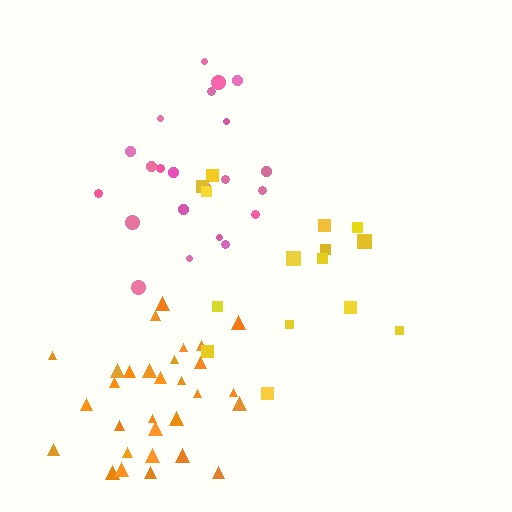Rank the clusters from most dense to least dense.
orange, pink, yellow.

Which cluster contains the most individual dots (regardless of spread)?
Orange (31).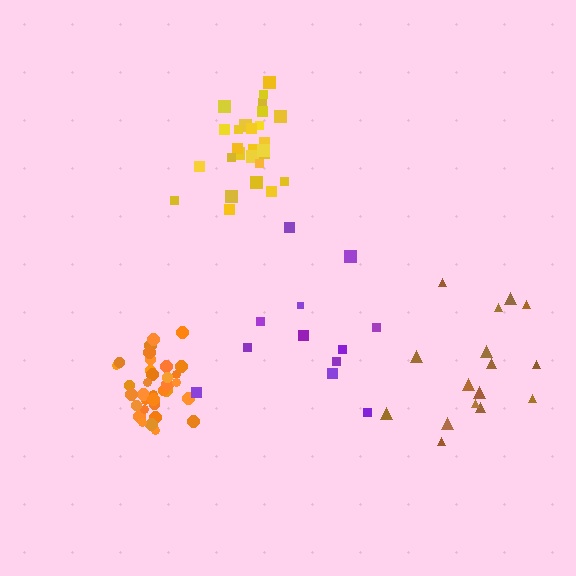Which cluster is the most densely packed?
Orange.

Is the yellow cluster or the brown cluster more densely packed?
Yellow.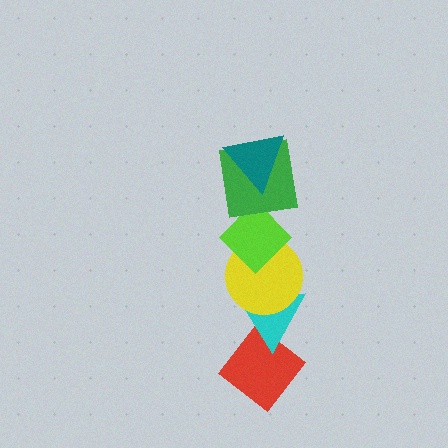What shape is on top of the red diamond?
The cyan triangle is on top of the red diamond.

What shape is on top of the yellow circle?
The lime diamond is on top of the yellow circle.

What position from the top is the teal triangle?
The teal triangle is 1st from the top.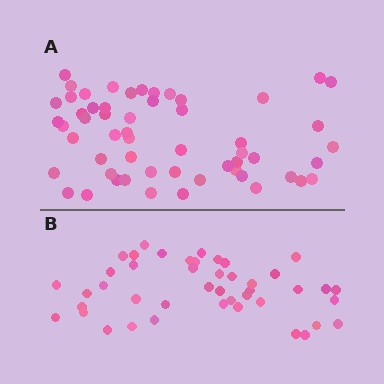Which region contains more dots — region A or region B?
Region A (the top region) has more dots.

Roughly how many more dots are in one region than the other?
Region A has roughly 12 or so more dots than region B.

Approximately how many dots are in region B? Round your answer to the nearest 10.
About 40 dots. (The exact count is 44, which rounds to 40.)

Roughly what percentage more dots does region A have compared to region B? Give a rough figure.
About 25% more.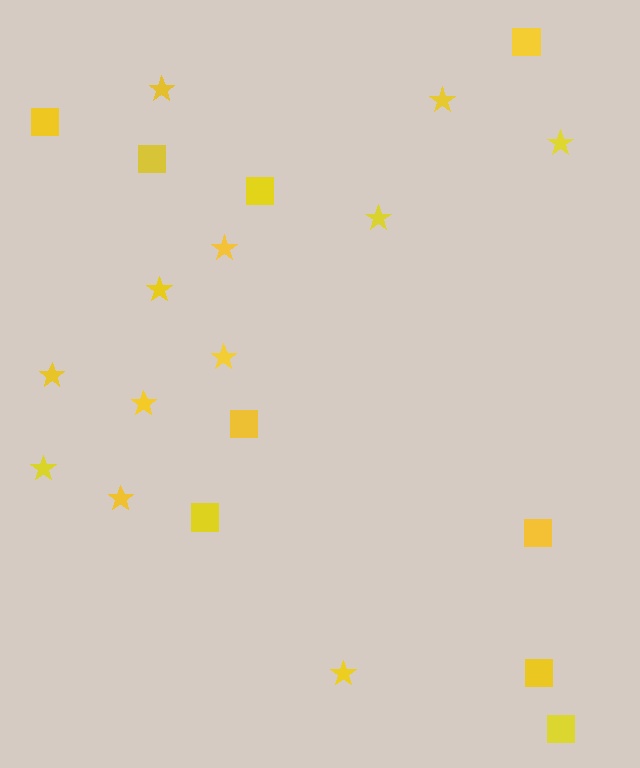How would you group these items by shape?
There are 2 groups: one group of squares (9) and one group of stars (12).